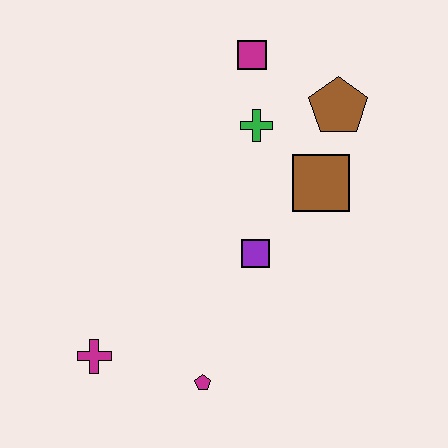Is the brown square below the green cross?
Yes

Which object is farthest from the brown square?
The magenta cross is farthest from the brown square.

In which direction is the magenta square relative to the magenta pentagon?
The magenta square is above the magenta pentagon.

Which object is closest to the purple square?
The brown square is closest to the purple square.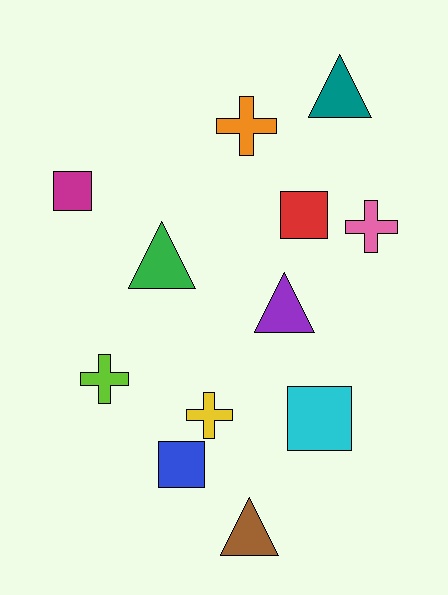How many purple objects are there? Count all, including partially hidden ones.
There is 1 purple object.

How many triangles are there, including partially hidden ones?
There are 4 triangles.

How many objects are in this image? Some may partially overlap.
There are 12 objects.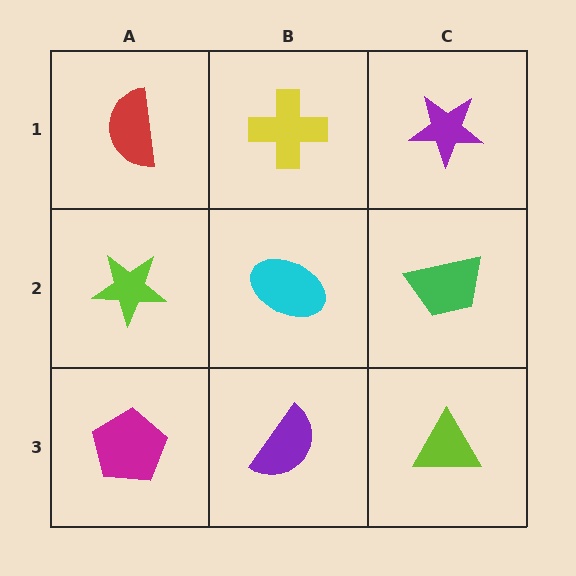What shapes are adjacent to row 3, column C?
A green trapezoid (row 2, column C), a purple semicircle (row 3, column B).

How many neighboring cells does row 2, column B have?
4.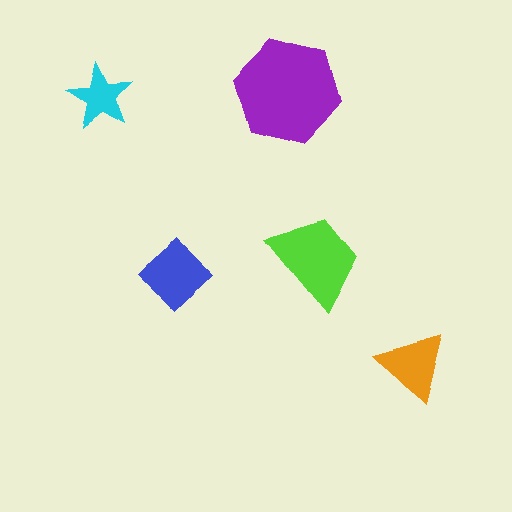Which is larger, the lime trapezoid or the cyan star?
The lime trapezoid.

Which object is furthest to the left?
The cyan star is leftmost.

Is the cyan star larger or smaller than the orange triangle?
Smaller.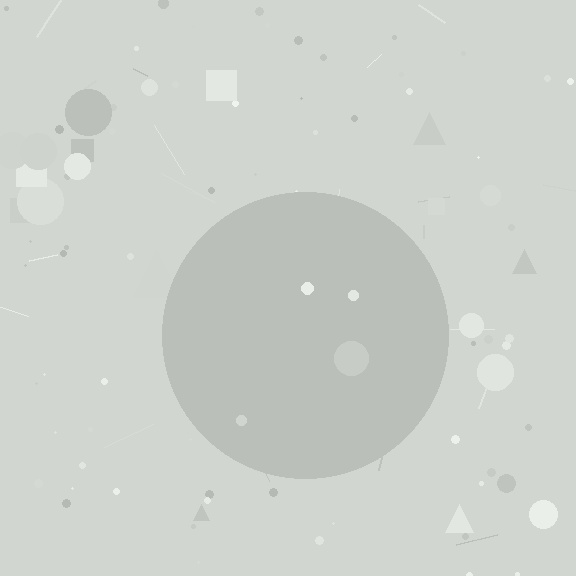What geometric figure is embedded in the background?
A circle is embedded in the background.